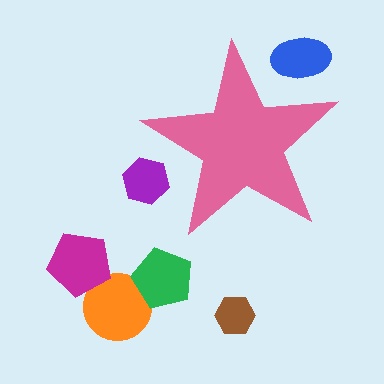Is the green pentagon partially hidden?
No, the green pentagon is fully visible.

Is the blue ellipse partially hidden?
Yes, the blue ellipse is partially hidden behind the pink star.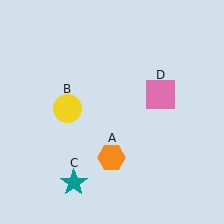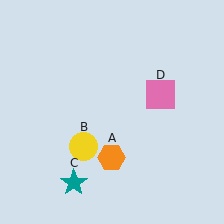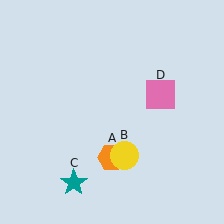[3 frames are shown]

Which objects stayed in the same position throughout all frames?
Orange hexagon (object A) and teal star (object C) and pink square (object D) remained stationary.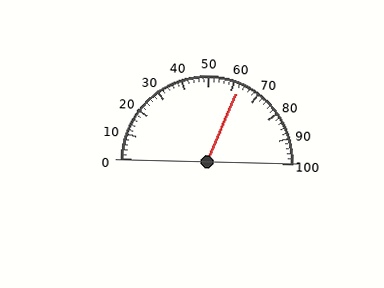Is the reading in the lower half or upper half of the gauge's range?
The reading is in the upper half of the range (0 to 100).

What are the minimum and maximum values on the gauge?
The gauge ranges from 0 to 100.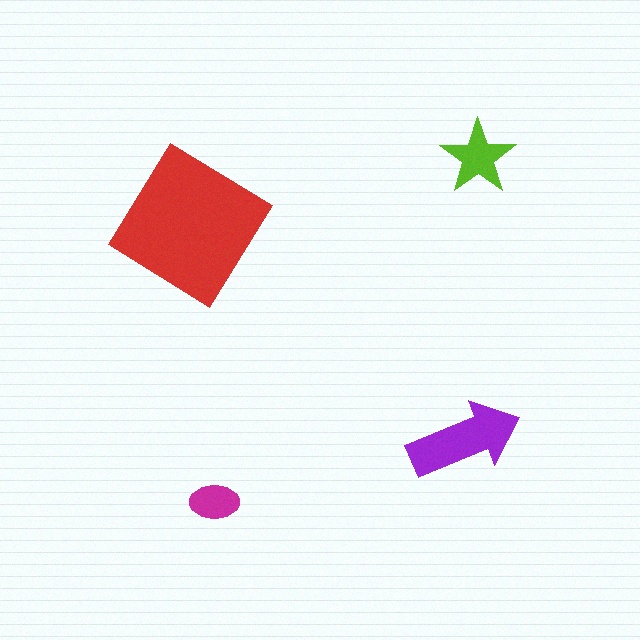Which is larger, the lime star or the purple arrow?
The purple arrow.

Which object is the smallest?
The magenta ellipse.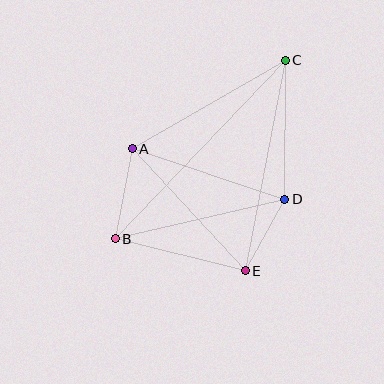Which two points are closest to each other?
Points D and E are closest to each other.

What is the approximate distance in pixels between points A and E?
The distance between A and E is approximately 166 pixels.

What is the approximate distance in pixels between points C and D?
The distance between C and D is approximately 139 pixels.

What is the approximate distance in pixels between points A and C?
The distance between A and C is approximately 176 pixels.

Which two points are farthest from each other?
Points B and C are farthest from each other.